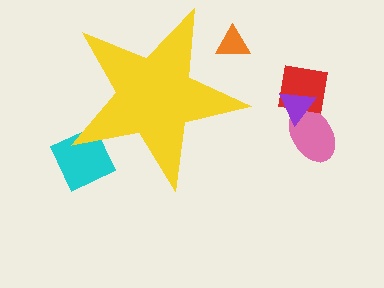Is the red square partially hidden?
No, the red square is fully visible.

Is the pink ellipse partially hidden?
No, the pink ellipse is fully visible.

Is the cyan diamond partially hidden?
Yes, the cyan diamond is partially hidden behind the yellow star.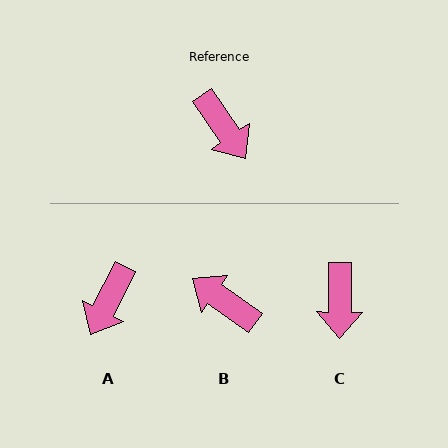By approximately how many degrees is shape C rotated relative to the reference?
Approximately 35 degrees clockwise.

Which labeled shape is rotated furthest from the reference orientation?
B, about 159 degrees away.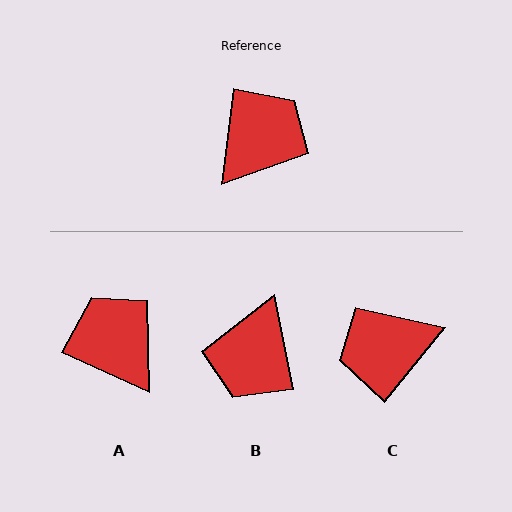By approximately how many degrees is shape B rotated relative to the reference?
Approximately 161 degrees clockwise.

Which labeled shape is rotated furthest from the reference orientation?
B, about 161 degrees away.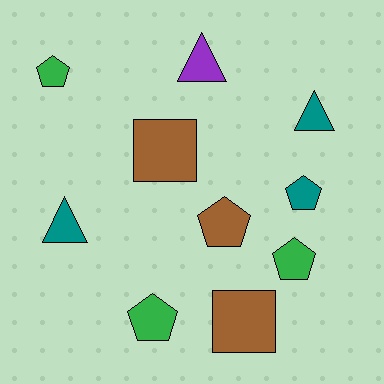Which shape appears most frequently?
Pentagon, with 5 objects.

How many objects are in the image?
There are 10 objects.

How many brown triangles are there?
There are no brown triangles.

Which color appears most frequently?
Green, with 3 objects.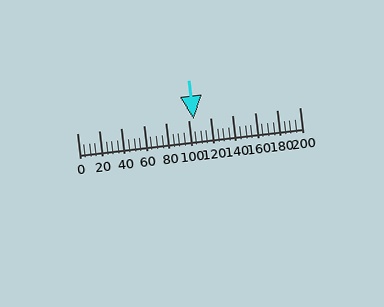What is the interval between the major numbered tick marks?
The major tick marks are spaced 20 units apart.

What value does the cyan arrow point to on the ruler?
The cyan arrow points to approximately 104.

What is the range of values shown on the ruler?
The ruler shows values from 0 to 200.